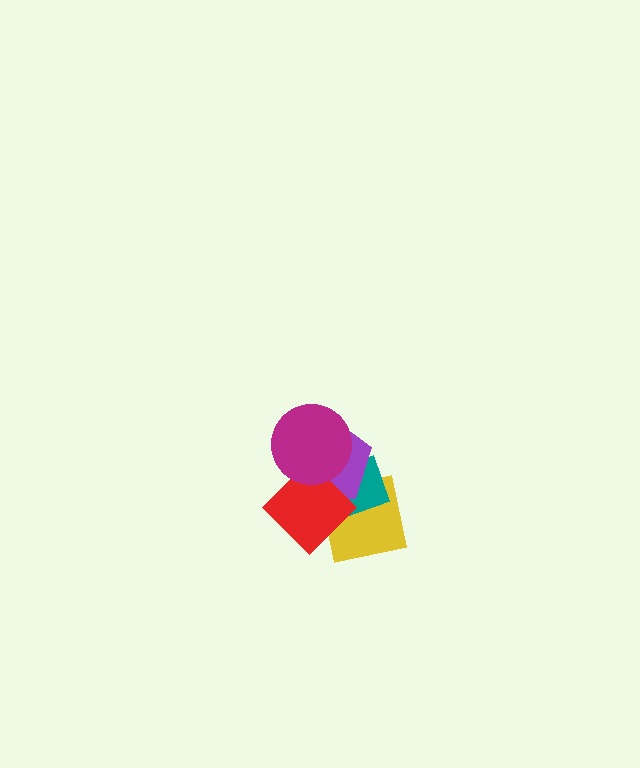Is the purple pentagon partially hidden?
Yes, it is partially covered by another shape.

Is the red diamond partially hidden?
Yes, it is partially covered by another shape.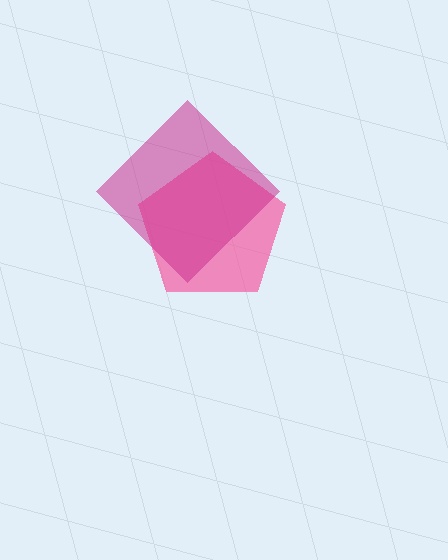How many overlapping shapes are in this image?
There are 2 overlapping shapes in the image.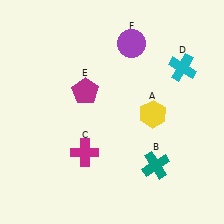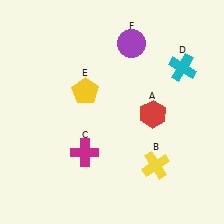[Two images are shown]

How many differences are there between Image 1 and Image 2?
There are 3 differences between the two images.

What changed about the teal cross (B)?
In Image 1, B is teal. In Image 2, it changed to yellow.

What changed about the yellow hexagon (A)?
In Image 1, A is yellow. In Image 2, it changed to red.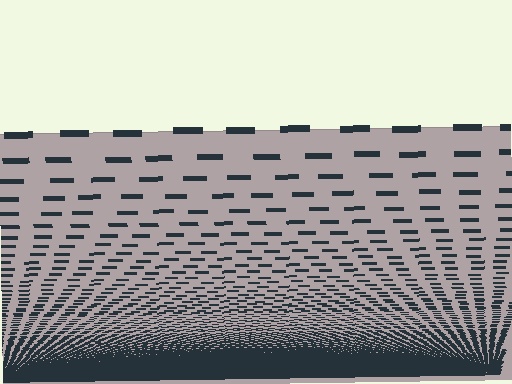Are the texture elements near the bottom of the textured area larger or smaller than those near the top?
Smaller. The gradient is inverted — elements near the bottom are smaller and denser.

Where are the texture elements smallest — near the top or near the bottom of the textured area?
Near the bottom.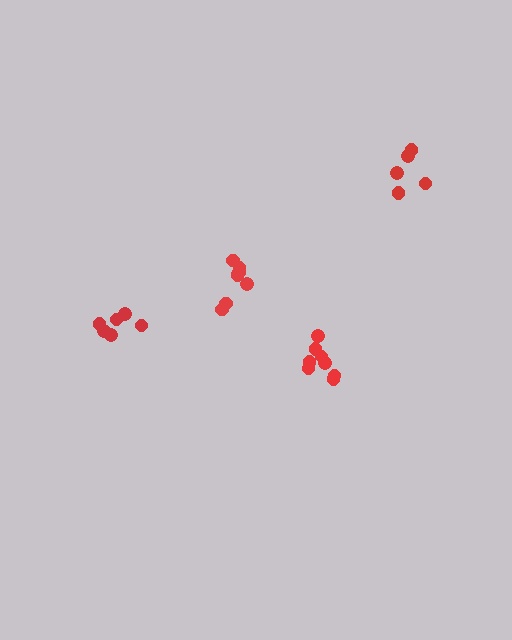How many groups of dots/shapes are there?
There are 4 groups.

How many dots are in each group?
Group 1: 6 dots, Group 2: 5 dots, Group 3: 7 dots, Group 4: 8 dots (26 total).